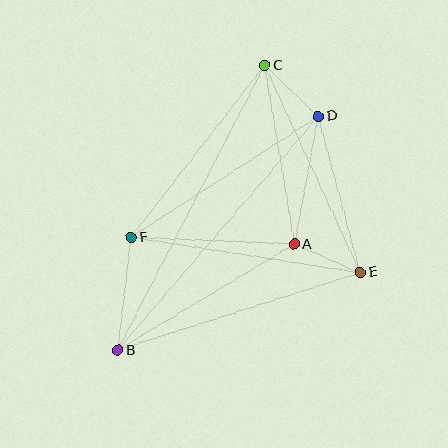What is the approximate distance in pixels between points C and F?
The distance between C and F is approximately 217 pixels.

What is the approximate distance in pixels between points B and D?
The distance between B and D is approximately 308 pixels.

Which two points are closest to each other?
Points A and E are closest to each other.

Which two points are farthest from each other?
Points B and C are farthest from each other.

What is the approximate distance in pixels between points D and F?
The distance between D and F is approximately 222 pixels.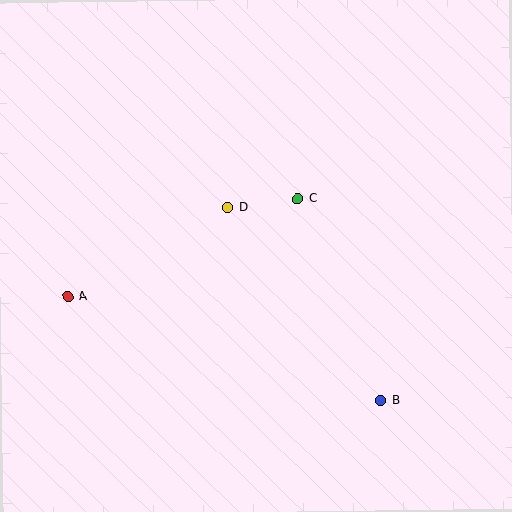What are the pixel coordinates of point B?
Point B is at (381, 401).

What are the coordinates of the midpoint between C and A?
The midpoint between C and A is at (183, 247).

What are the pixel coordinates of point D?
Point D is at (228, 207).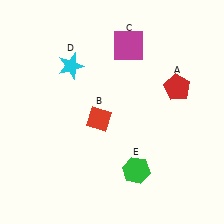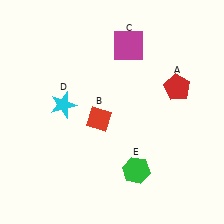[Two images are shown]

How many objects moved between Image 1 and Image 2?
1 object moved between the two images.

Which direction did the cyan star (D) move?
The cyan star (D) moved down.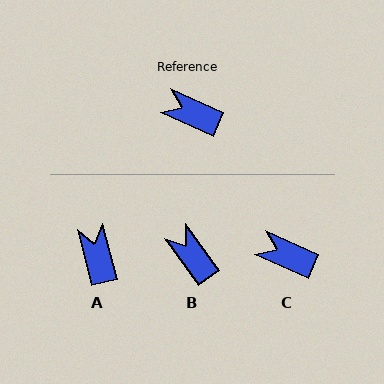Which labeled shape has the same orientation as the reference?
C.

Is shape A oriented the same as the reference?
No, it is off by about 52 degrees.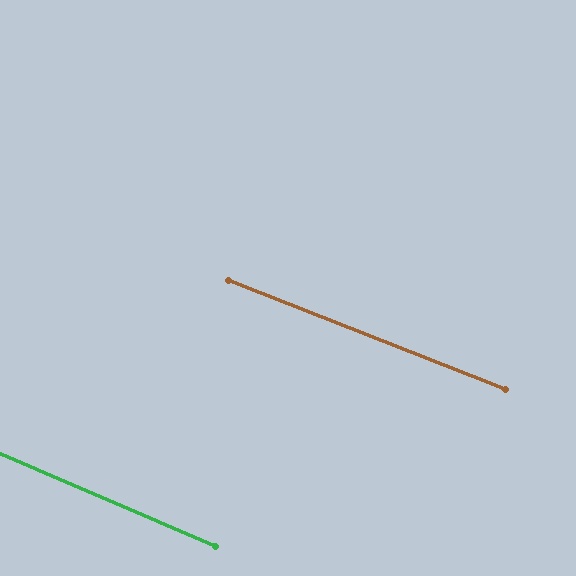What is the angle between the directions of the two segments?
Approximately 2 degrees.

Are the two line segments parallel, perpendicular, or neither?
Parallel — their directions differ by only 1.6°.